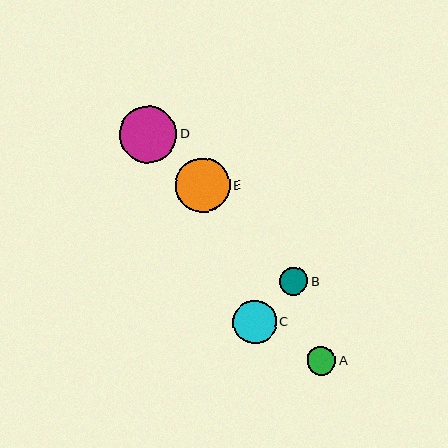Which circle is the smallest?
Circle B is the smallest with a size of approximately 28 pixels.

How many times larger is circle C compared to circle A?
Circle C is approximately 1.5 times the size of circle A.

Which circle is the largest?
Circle D is the largest with a size of approximately 58 pixels.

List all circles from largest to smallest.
From largest to smallest: D, E, C, A, B.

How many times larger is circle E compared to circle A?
Circle E is approximately 1.9 times the size of circle A.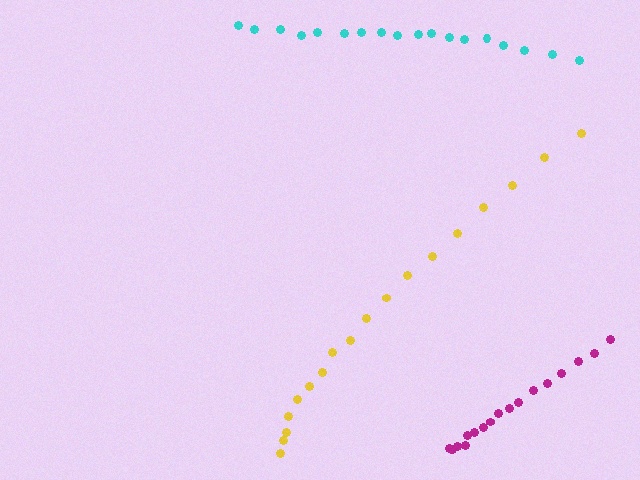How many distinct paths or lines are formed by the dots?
There are 3 distinct paths.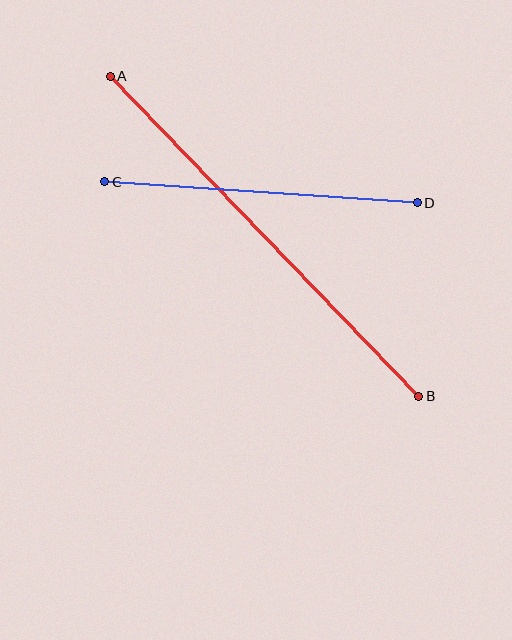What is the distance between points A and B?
The distance is approximately 445 pixels.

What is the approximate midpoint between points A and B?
The midpoint is at approximately (265, 236) pixels.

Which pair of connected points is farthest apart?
Points A and B are farthest apart.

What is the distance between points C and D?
The distance is approximately 313 pixels.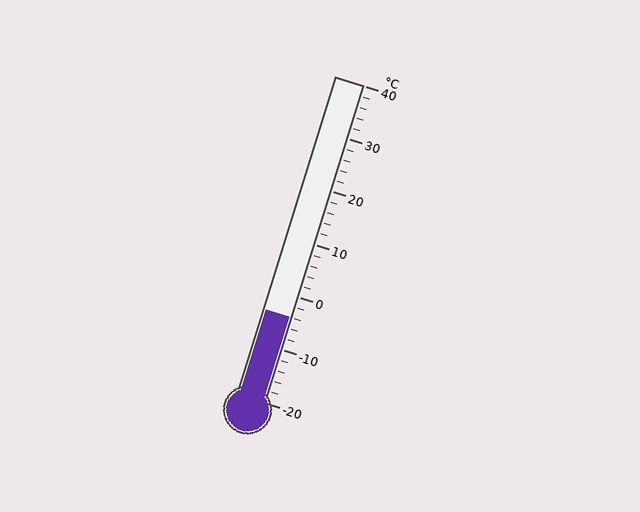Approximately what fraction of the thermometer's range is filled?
The thermometer is filled to approximately 25% of its range.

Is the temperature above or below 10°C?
The temperature is below 10°C.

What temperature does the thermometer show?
The thermometer shows approximately -4°C.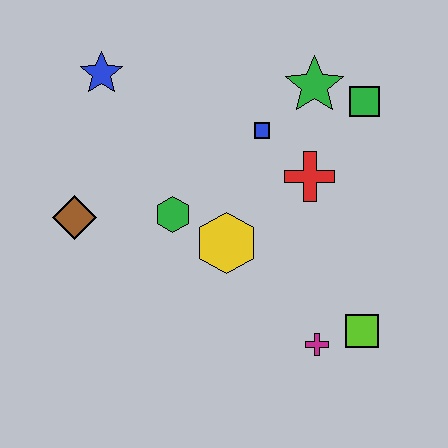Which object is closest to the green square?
The green star is closest to the green square.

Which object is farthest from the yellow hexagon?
The blue star is farthest from the yellow hexagon.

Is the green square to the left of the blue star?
No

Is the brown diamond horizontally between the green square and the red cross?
No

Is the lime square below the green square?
Yes